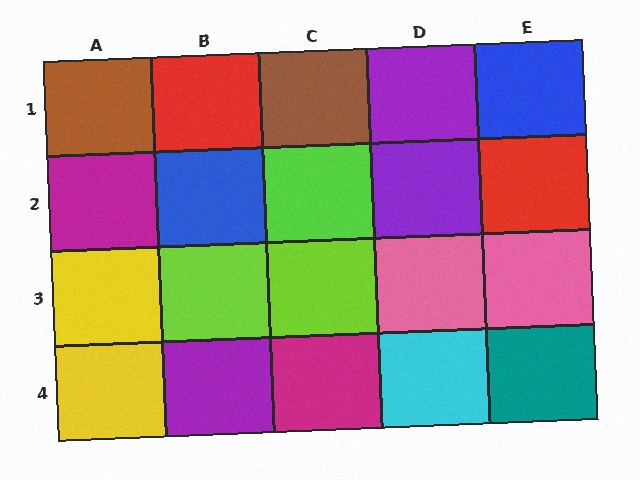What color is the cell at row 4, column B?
Purple.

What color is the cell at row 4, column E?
Teal.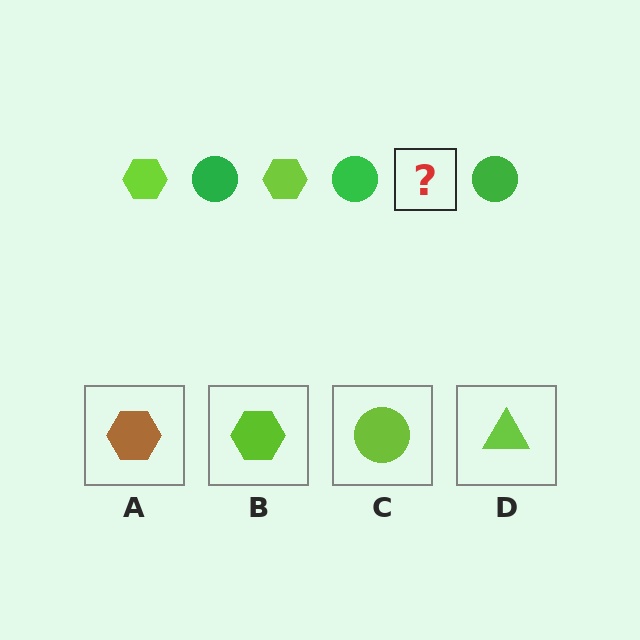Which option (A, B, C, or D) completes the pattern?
B.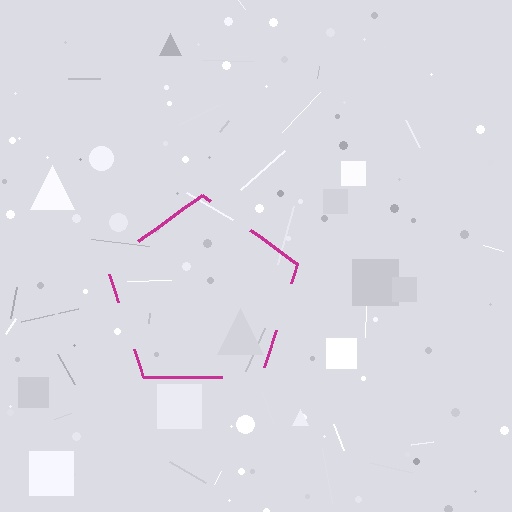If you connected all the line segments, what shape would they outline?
They would outline a pentagon.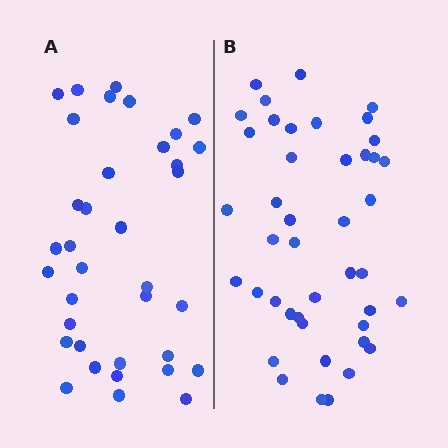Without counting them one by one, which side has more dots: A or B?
Region B (the right region) has more dots.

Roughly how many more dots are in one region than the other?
Region B has roughly 8 or so more dots than region A.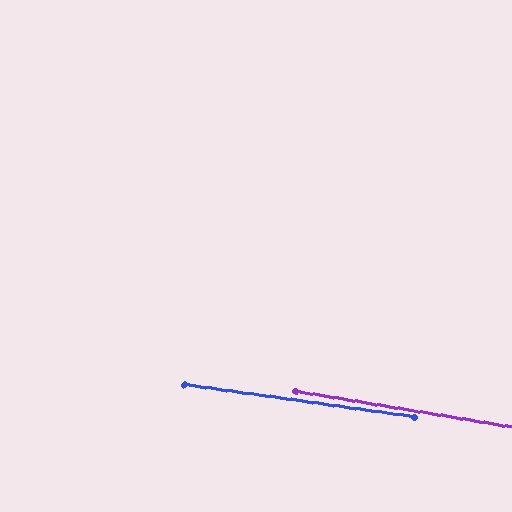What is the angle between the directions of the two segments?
Approximately 1 degree.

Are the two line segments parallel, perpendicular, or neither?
Parallel — their directions differ by only 1.4°.